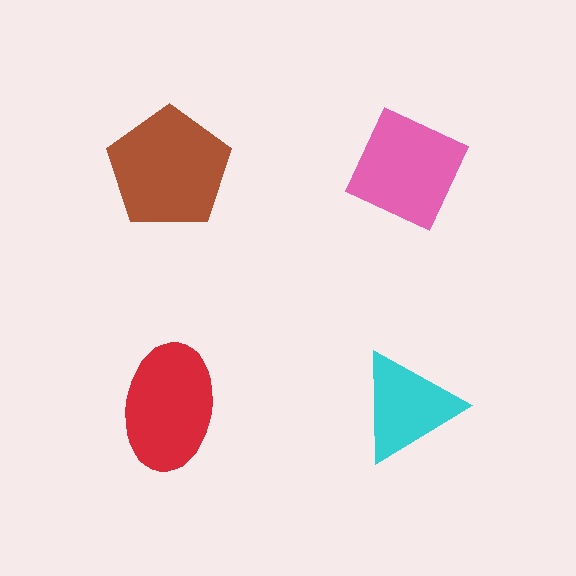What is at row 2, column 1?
A red ellipse.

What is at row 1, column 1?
A brown pentagon.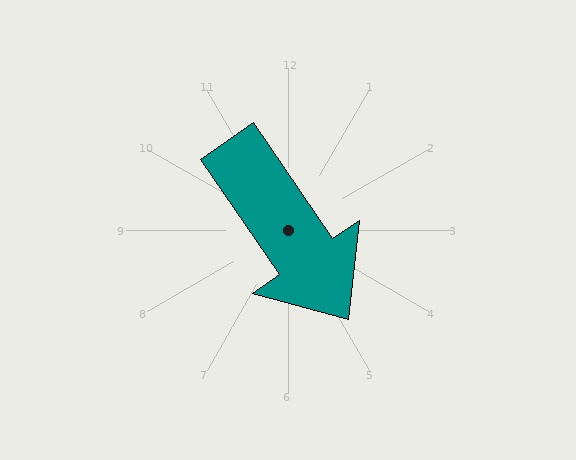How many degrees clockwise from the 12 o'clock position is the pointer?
Approximately 146 degrees.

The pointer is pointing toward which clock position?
Roughly 5 o'clock.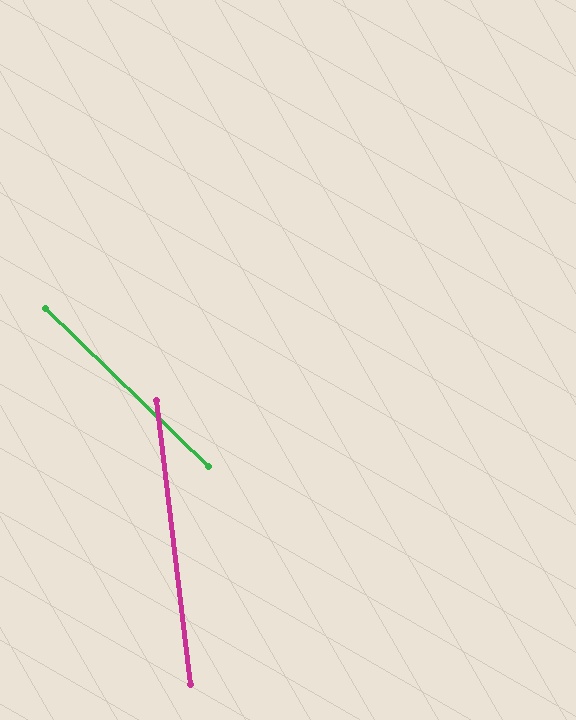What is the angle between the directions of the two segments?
Approximately 39 degrees.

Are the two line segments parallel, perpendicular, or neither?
Neither parallel nor perpendicular — they differ by about 39°.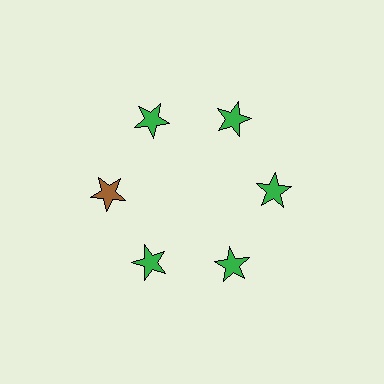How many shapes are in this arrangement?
There are 6 shapes arranged in a ring pattern.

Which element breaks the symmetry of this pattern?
The brown star at roughly the 9 o'clock position breaks the symmetry. All other shapes are green stars.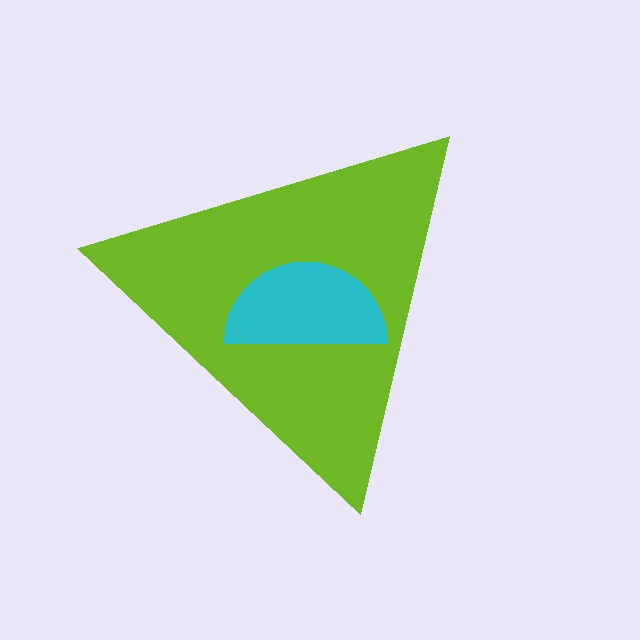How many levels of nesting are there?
2.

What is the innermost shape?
The cyan semicircle.